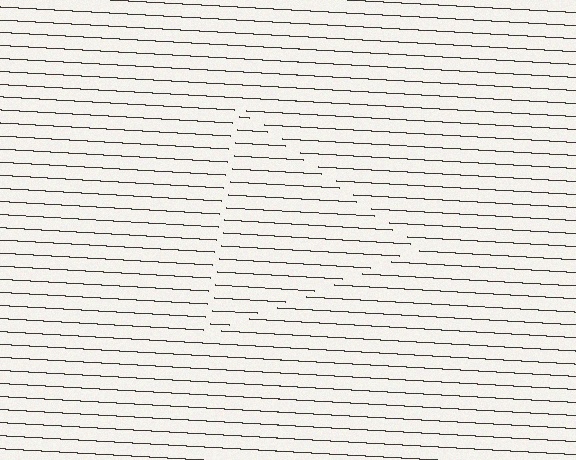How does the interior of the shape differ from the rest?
The interior of the shape contains the same grating, shifted by half a period — the contour is defined by the phase discontinuity where line-ends from the inner and outer gratings abut.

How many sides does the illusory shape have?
3 sides — the line-ends trace a triangle.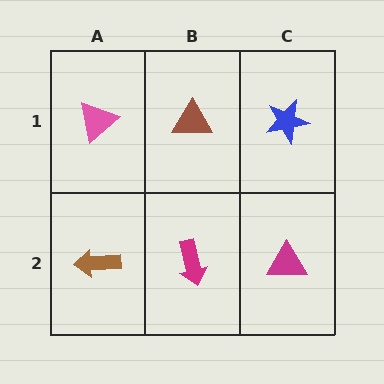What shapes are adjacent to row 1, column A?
A brown arrow (row 2, column A), a brown triangle (row 1, column B).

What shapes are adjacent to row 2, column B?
A brown triangle (row 1, column B), a brown arrow (row 2, column A), a magenta triangle (row 2, column C).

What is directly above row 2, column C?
A blue star.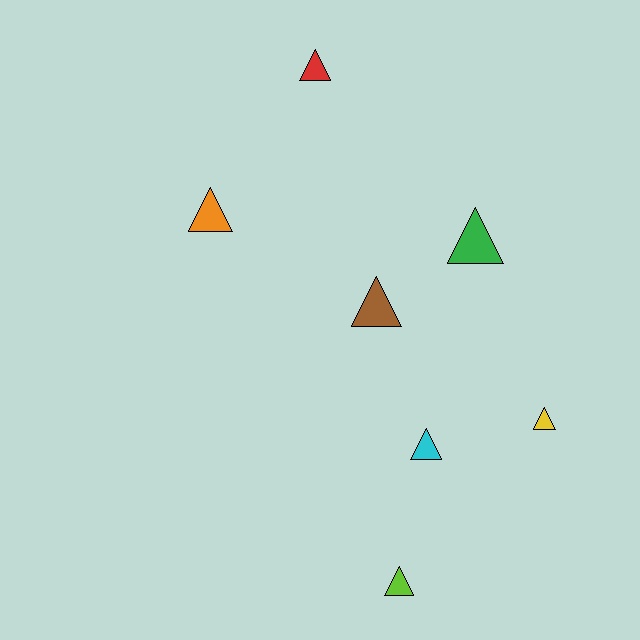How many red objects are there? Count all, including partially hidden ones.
There is 1 red object.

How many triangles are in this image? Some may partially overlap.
There are 7 triangles.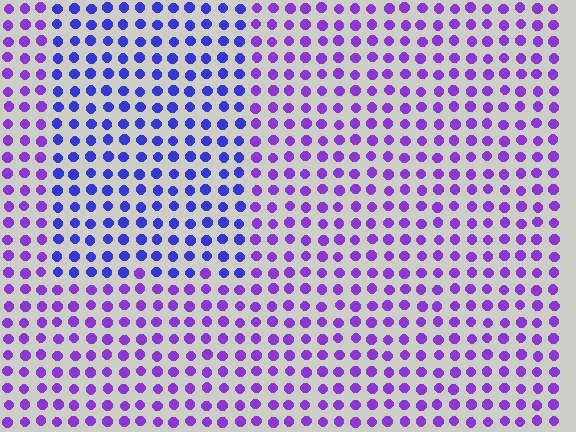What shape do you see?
I see a rectangle.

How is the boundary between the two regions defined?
The boundary is defined purely by a slight shift in hue (about 33 degrees). Spacing, size, and orientation are identical on both sides.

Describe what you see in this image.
The image is filled with small purple elements in a uniform arrangement. A rectangle-shaped region is visible where the elements are tinted to a slightly different hue, forming a subtle color boundary.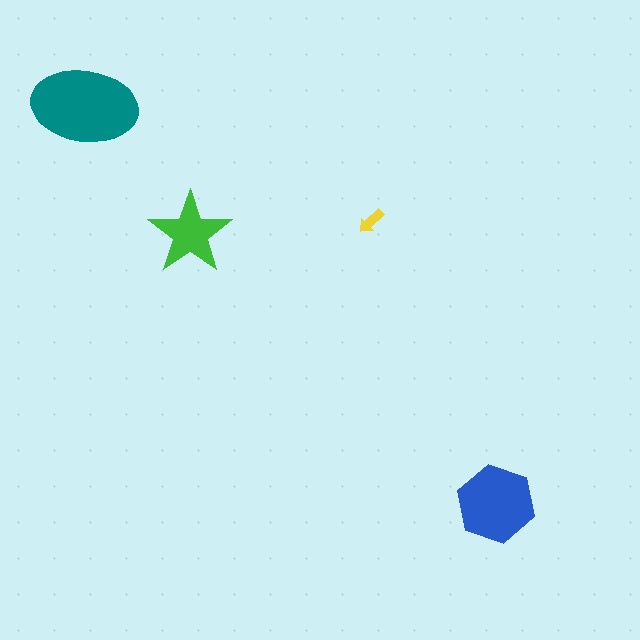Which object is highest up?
The teal ellipse is topmost.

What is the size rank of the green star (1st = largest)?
3rd.